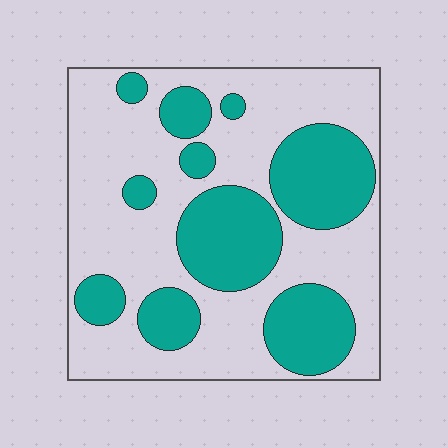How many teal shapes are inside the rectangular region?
10.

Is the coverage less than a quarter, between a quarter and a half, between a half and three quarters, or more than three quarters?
Between a quarter and a half.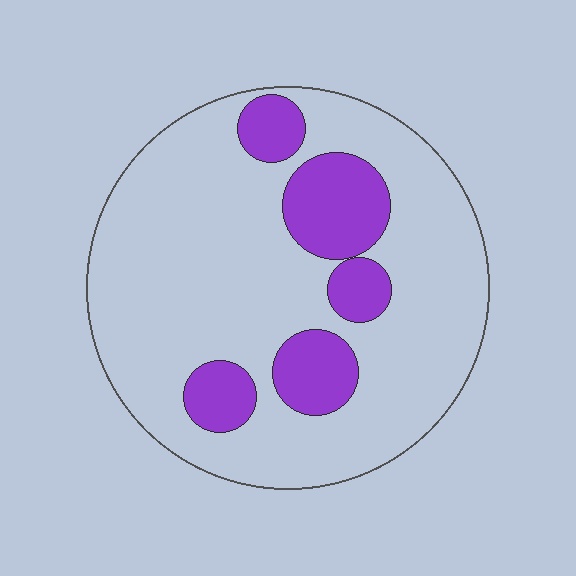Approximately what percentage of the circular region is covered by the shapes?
Approximately 20%.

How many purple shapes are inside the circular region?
5.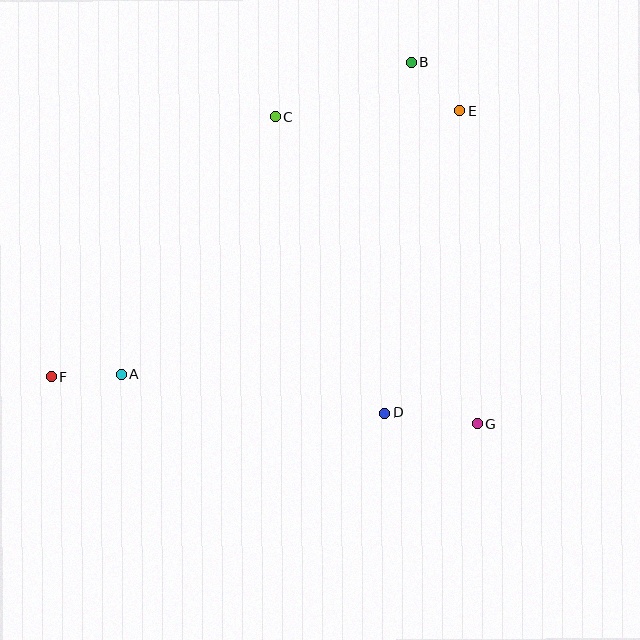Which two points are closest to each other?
Points B and E are closest to each other.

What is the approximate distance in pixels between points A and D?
The distance between A and D is approximately 265 pixels.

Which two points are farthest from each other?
Points E and F are farthest from each other.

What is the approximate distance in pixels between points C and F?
The distance between C and F is approximately 342 pixels.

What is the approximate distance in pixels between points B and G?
The distance between B and G is approximately 367 pixels.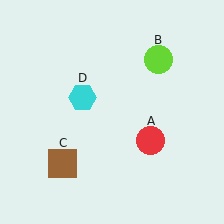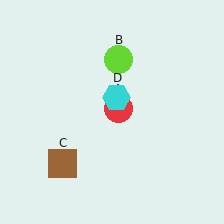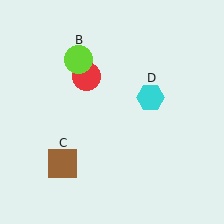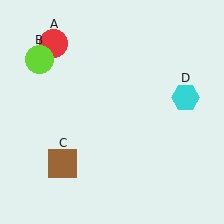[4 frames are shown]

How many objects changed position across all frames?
3 objects changed position: red circle (object A), lime circle (object B), cyan hexagon (object D).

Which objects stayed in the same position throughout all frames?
Brown square (object C) remained stationary.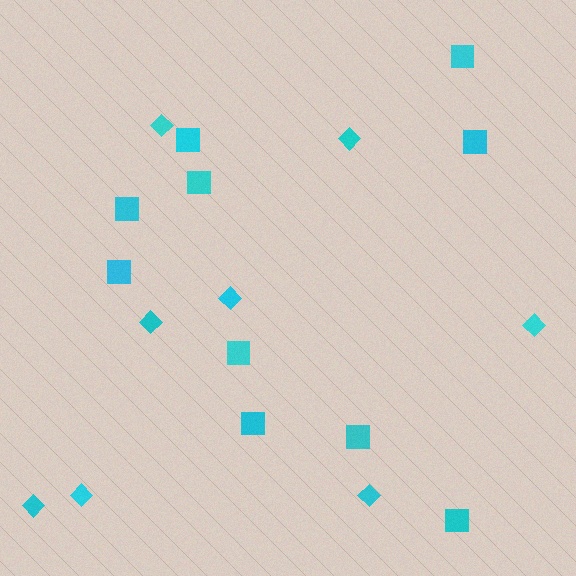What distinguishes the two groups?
There are 2 groups: one group of diamonds (8) and one group of squares (10).